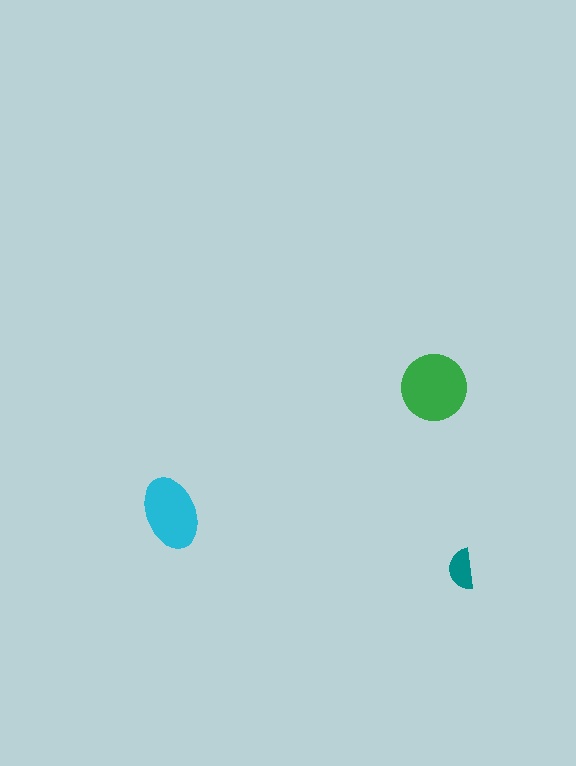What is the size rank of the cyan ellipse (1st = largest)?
2nd.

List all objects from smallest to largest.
The teal semicircle, the cyan ellipse, the green circle.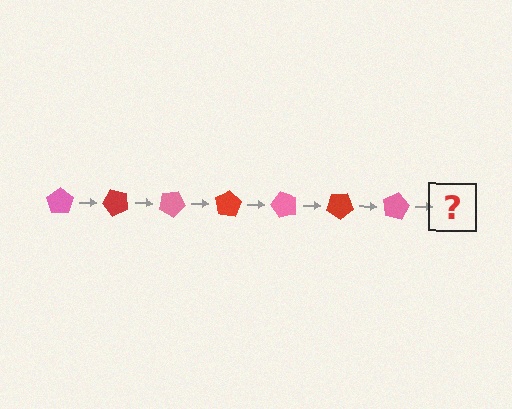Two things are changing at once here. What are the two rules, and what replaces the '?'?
The two rules are that it rotates 50 degrees each step and the color cycles through pink and red. The '?' should be a red pentagon, rotated 350 degrees from the start.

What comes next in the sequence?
The next element should be a red pentagon, rotated 350 degrees from the start.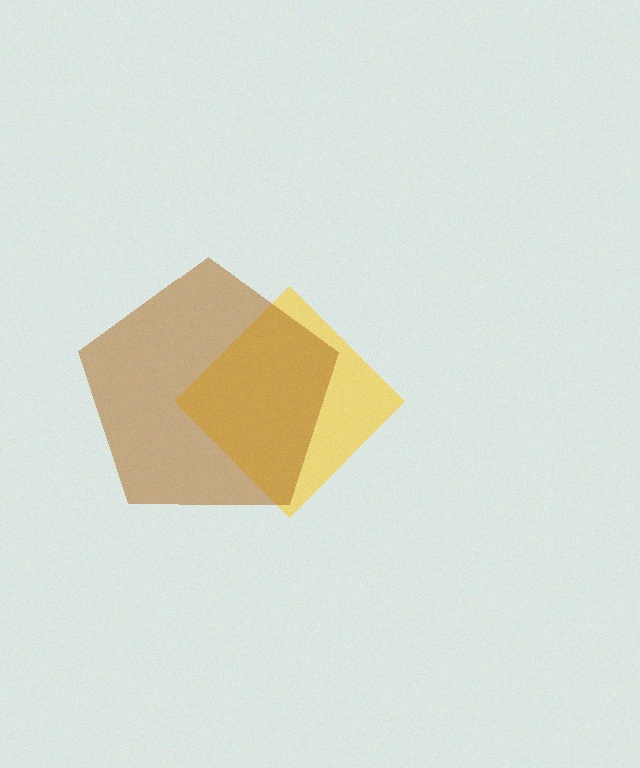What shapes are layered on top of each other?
The layered shapes are: a yellow diamond, a brown pentagon.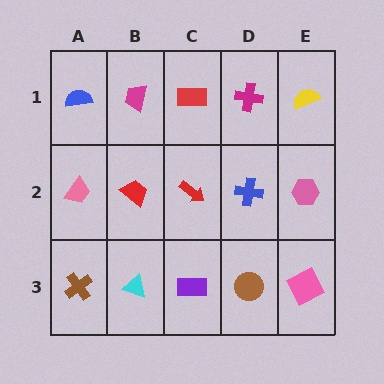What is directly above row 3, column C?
A red arrow.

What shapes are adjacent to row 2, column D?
A magenta cross (row 1, column D), a brown circle (row 3, column D), a red arrow (row 2, column C), a pink hexagon (row 2, column E).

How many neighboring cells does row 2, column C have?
4.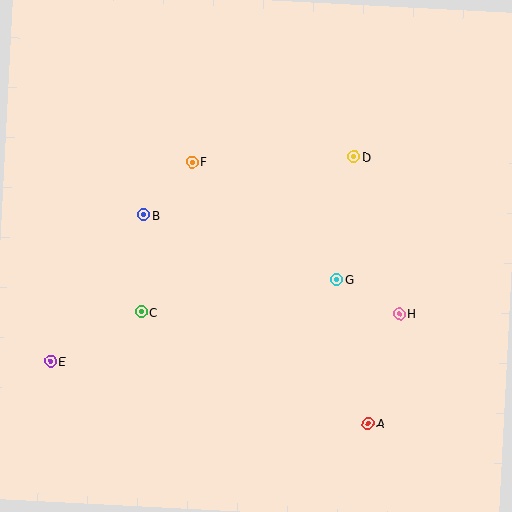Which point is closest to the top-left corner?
Point F is closest to the top-left corner.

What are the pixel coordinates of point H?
Point H is at (399, 314).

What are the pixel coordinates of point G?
Point G is at (337, 280).